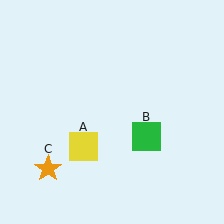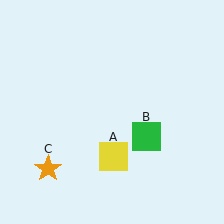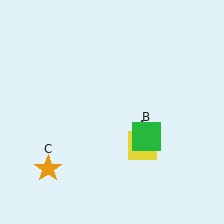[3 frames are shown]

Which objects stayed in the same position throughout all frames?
Green square (object B) and orange star (object C) remained stationary.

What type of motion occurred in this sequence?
The yellow square (object A) rotated counterclockwise around the center of the scene.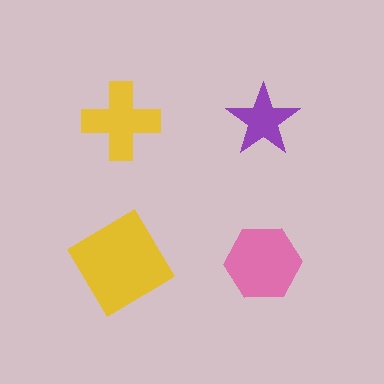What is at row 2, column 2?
A pink hexagon.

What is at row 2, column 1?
A yellow diamond.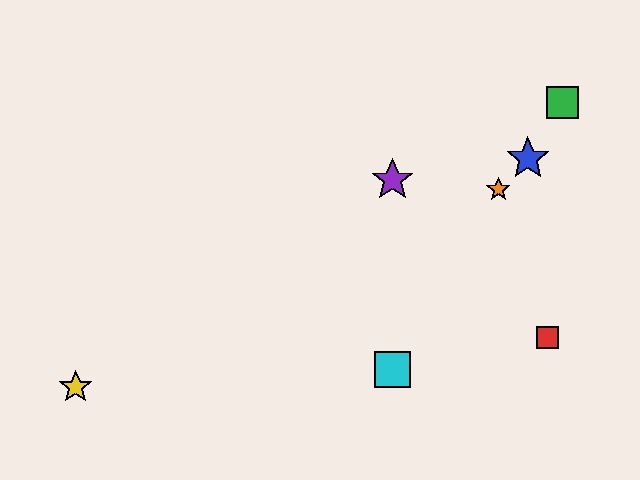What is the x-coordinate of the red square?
The red square is at x≈547.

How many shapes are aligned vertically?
2 shapes (the purple star, the cyan square) are aligned vertically.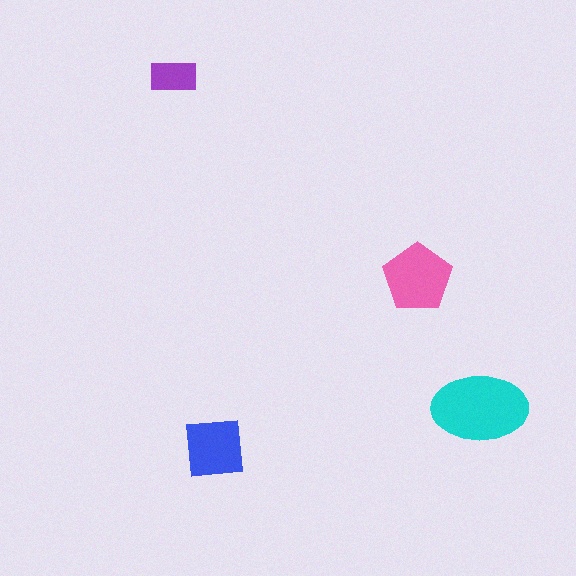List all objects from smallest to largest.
The purple rectangle, the blue square, the pink pentagon, the cyan ellipse.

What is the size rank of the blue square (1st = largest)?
3rd.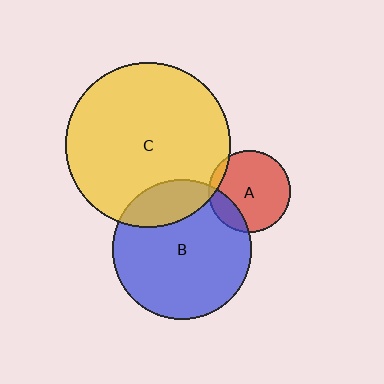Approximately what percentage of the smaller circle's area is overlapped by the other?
Approximately 5%.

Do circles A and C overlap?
Yes.